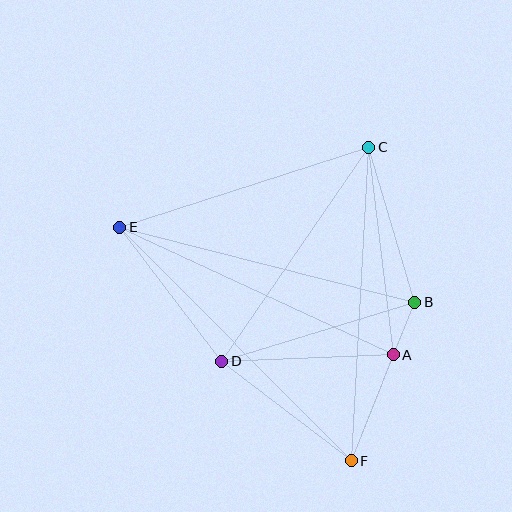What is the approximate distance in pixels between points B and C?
The distance between B and C is approximately 162 pixels.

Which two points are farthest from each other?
Points E and F are farthest from each other.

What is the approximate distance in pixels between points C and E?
The distance between C and E is approximately 262 pixels.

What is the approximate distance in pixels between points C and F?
The distance between C and F is approximately 314 pixels.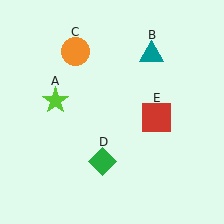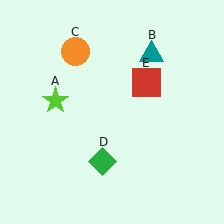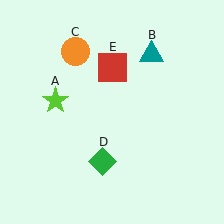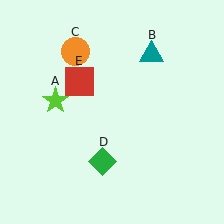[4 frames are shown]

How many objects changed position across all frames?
1 object changed position: red square (object E).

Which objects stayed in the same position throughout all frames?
Lime star (object A) and teal triangle (object B) and orange circle (object C) and green diamond (object D) remained stationary.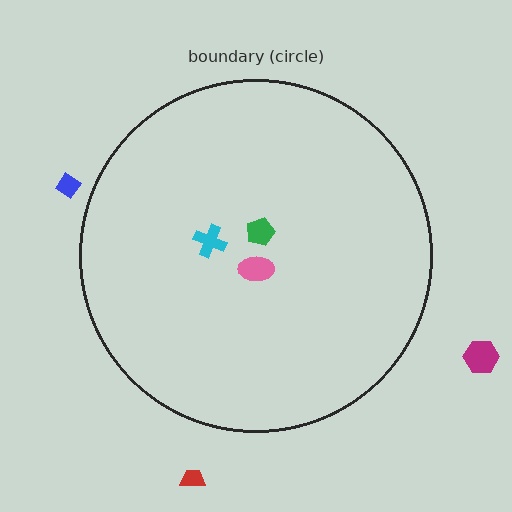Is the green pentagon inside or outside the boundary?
Inside.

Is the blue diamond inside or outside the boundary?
Outside.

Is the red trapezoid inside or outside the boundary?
Outside.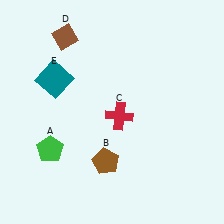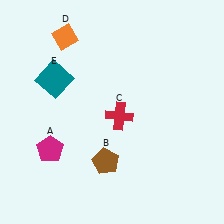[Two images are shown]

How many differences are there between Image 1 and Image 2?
There are 2 differences between the two images.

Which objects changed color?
A changed from green to magenta. D changed from brown to orange.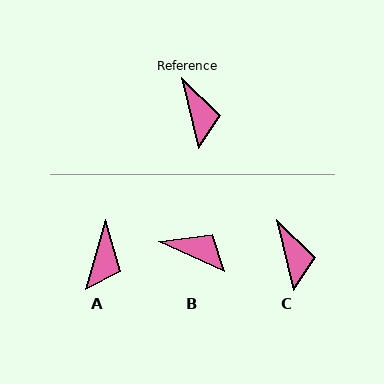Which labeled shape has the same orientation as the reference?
C.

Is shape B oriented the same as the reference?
No, it is off by about 52 degrees.